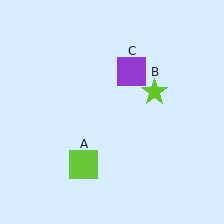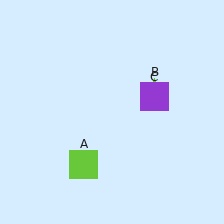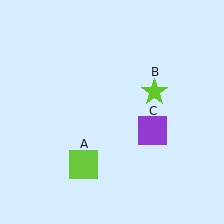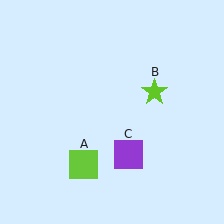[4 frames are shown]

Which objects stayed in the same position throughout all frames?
Lime square (object A) and lime star (object B) remained stationary.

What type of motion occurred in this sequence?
The purple square (object C) rotated clockwise around the center of the scene.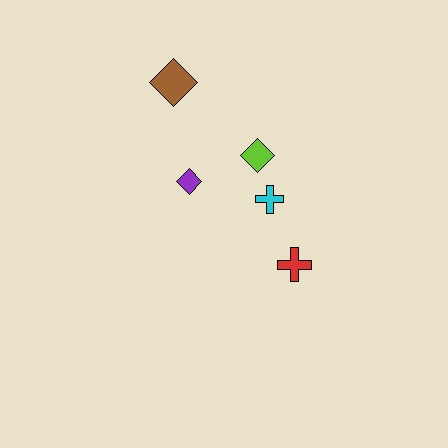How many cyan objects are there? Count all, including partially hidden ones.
There is 1 cyan object.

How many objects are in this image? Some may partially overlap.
There are 5 objects.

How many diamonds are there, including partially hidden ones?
There are 3 diamonds.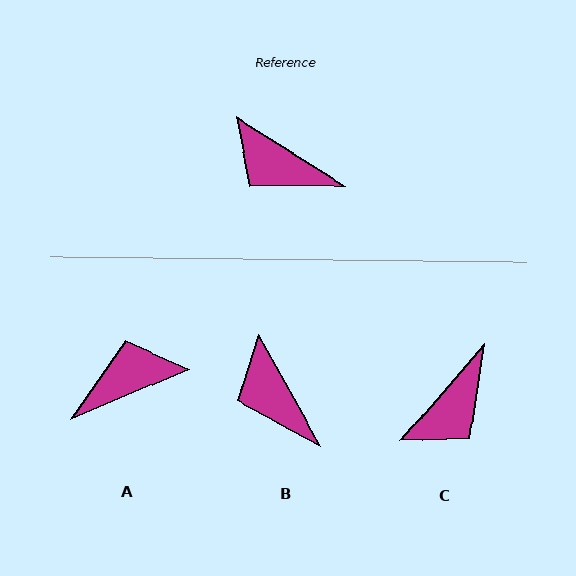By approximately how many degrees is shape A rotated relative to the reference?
Approximately 125 degrees clockwise.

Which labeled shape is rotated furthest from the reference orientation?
A, about 125 degrees away.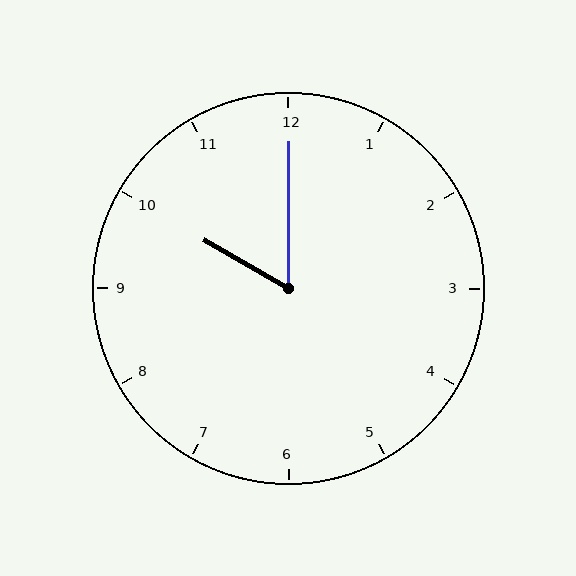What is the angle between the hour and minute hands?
Approximately 60 degrees.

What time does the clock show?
10:00.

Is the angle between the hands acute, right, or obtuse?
It is acute.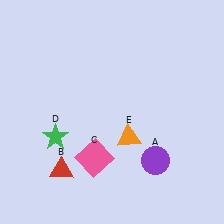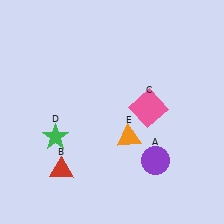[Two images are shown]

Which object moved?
The pink square (C) moved right.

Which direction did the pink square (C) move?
The pink square (C) moved right.